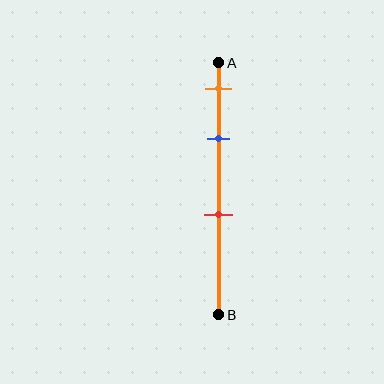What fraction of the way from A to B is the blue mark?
The blue mark is approximately 30% (0.3) of the way from A to B.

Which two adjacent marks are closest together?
The orange and blue marks are the closest adjacent pair.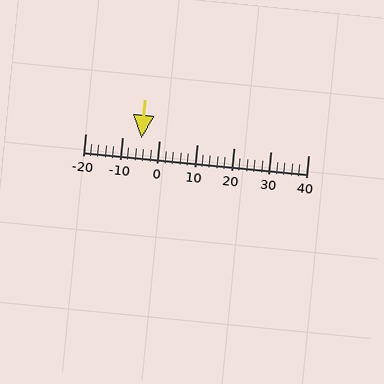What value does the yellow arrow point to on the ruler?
The yellow arrow points to approximately -5.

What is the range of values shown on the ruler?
The ruler shows values from -20 to 40.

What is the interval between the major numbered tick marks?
The major tick marks are spaced 10 units apart.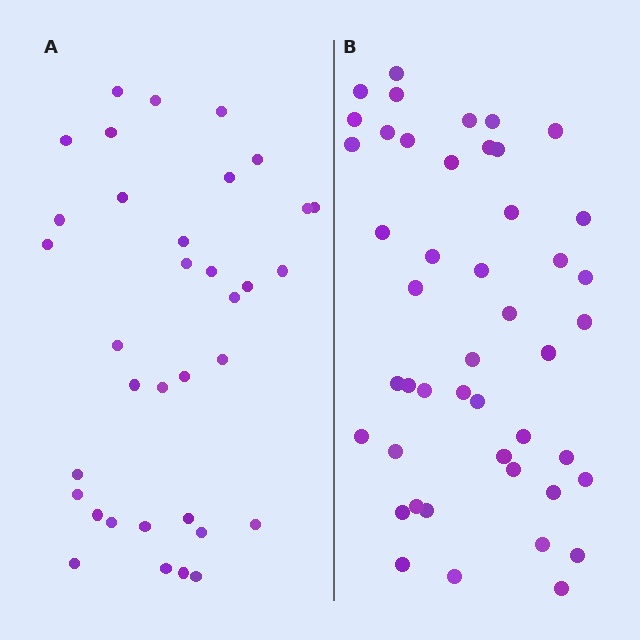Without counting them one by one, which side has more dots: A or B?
Region B (the right region) has more dots.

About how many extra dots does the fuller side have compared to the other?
Region B has roughly 12 or so more dots than region A.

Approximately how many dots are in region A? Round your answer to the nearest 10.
About 40 dots. (The exact count is 35, which rounds to 40.)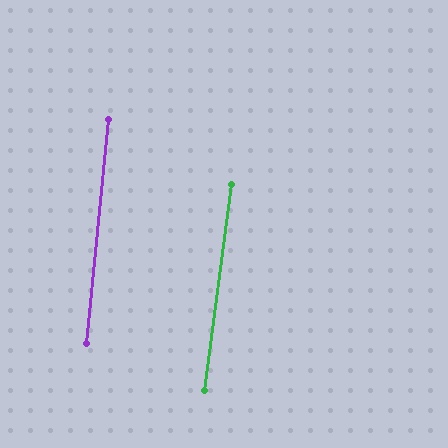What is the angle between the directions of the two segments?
Approximately 2 degrees.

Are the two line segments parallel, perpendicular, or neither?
Parallel — their directions differ by only 2.0°.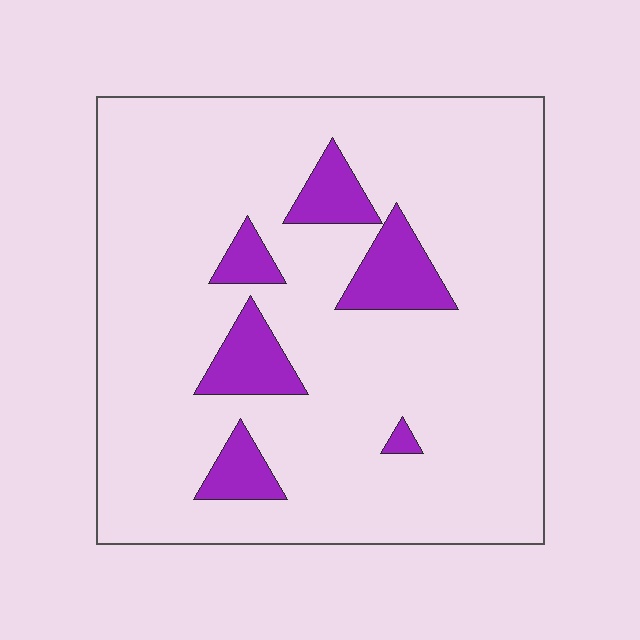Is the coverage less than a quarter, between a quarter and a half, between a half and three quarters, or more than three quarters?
Less than a quarter.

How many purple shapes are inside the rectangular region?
6.